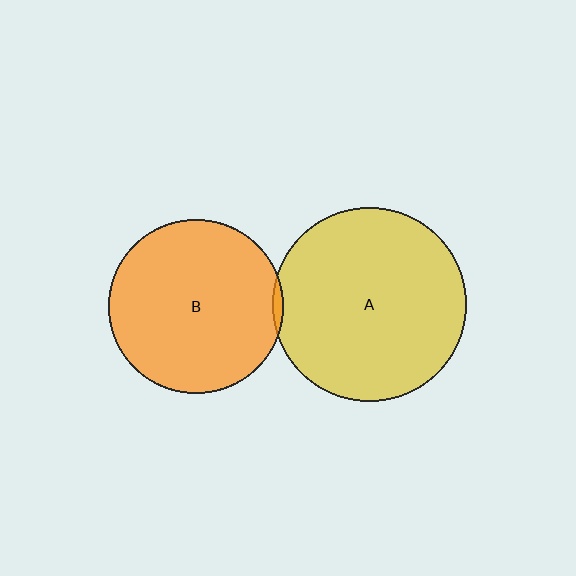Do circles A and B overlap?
Yes.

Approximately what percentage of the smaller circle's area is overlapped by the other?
Approximately 5%.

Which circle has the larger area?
Circle A (yellow).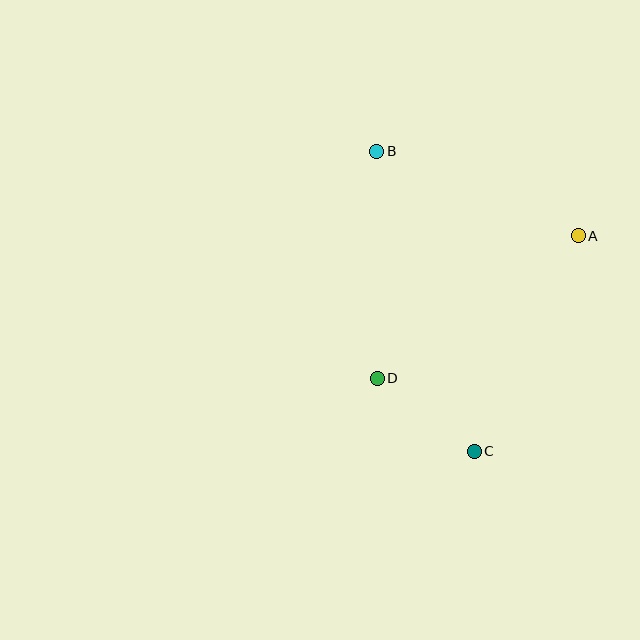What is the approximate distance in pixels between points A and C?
The distance between A and C is approximately 239 pixels.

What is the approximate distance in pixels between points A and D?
The distance between A and D is approximately 246 pixels.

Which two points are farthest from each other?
Points B and C are farthest from each other.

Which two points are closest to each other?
Points C and D are closest to each other.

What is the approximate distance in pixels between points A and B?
The distance between A and B is approximately 218 pixels.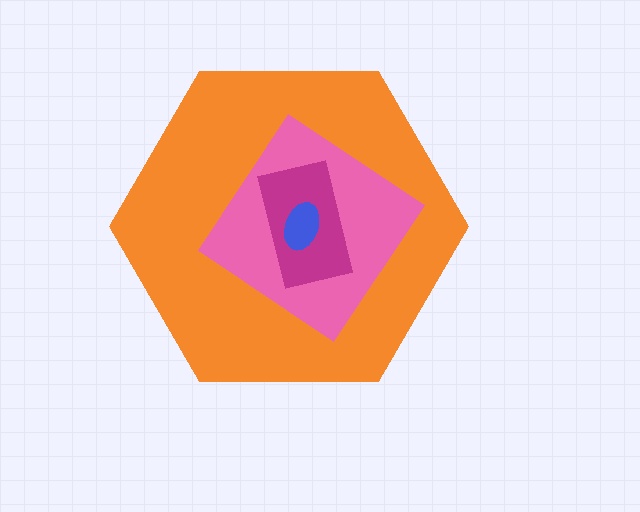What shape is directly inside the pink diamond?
The magenta rectangle.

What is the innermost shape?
The blue ellipse.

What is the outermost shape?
The orange hexagon.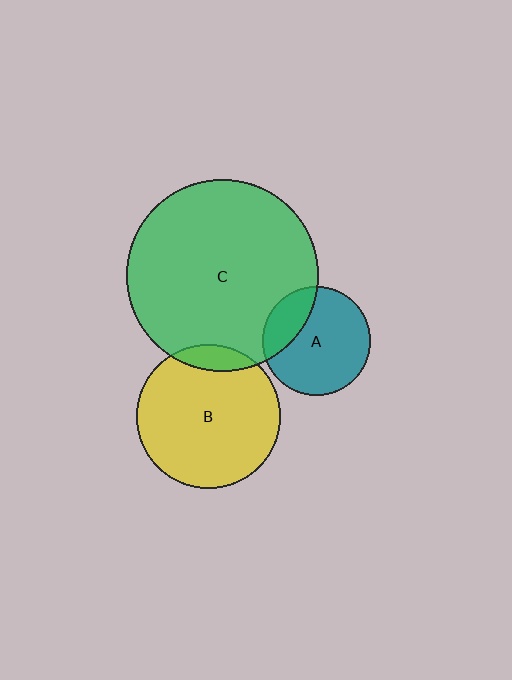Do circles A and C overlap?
Yes.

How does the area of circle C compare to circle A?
Approximately 3.2 times.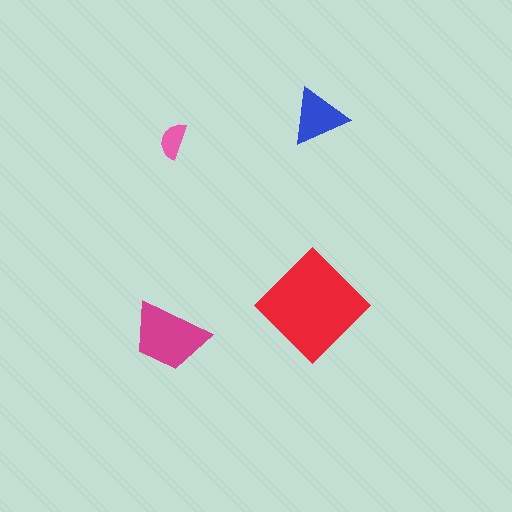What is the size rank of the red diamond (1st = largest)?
1st.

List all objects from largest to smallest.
The red diamond, the magenta trapezoid, the blue triangle, the pink semicircle.